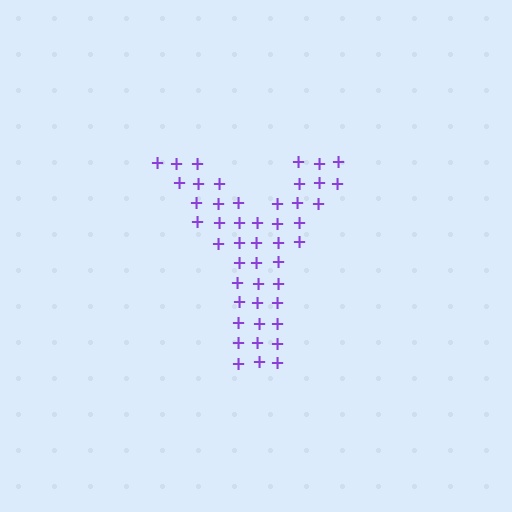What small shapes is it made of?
It is made of small plus signs.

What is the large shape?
The large shape is the letter Y.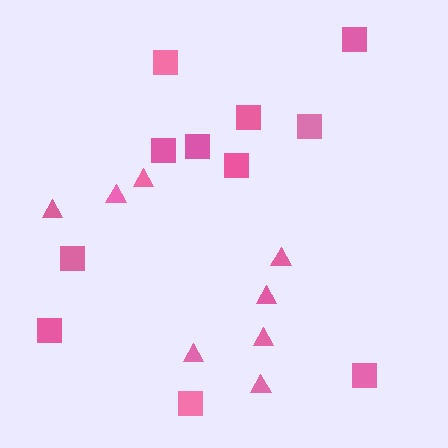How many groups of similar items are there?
There are 2 groups: one group of squares (11) and one group of triangles (8).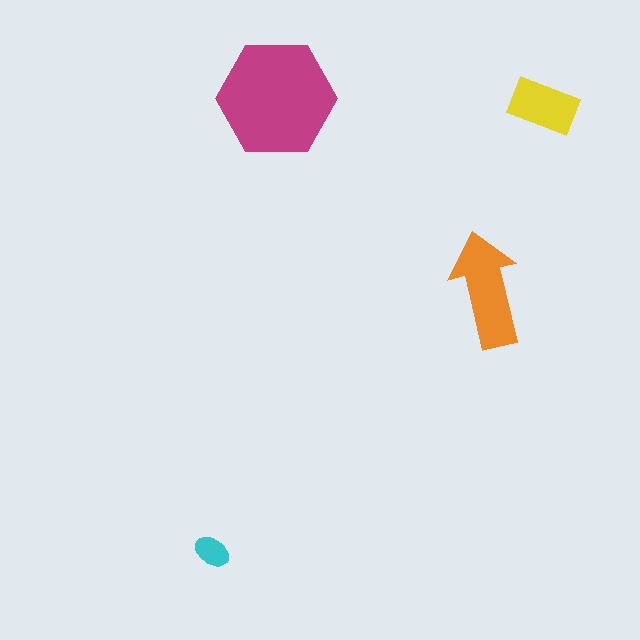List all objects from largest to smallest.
The magenta hexagon, the orange arrow, the yellow rectangle, the cyan ellipse.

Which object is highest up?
The magenta hexagon is topmost.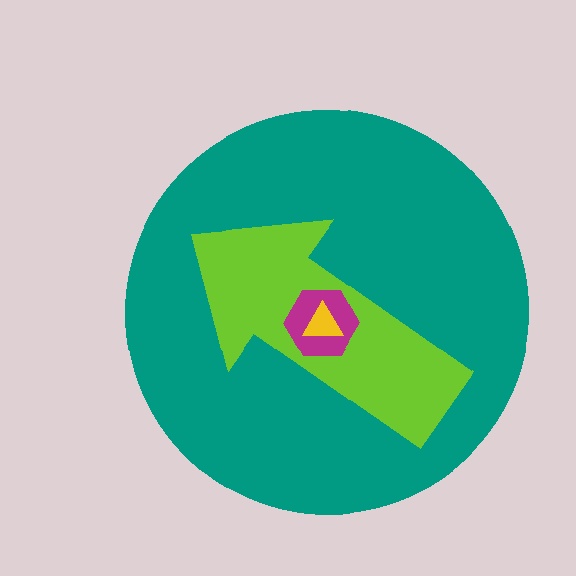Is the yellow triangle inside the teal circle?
Yes.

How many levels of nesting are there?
4.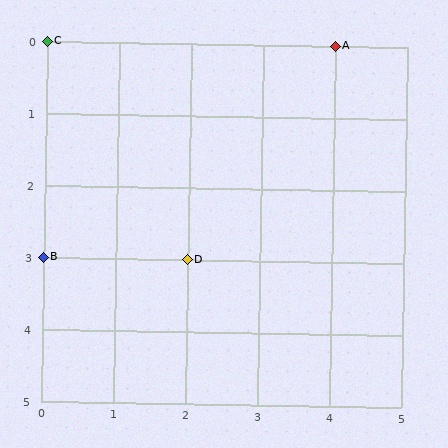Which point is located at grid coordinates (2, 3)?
Point D is at (2, 3).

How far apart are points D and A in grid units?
Points D and A are 2 columns and 3 rows apart (about 3.6 grid units diagonally).